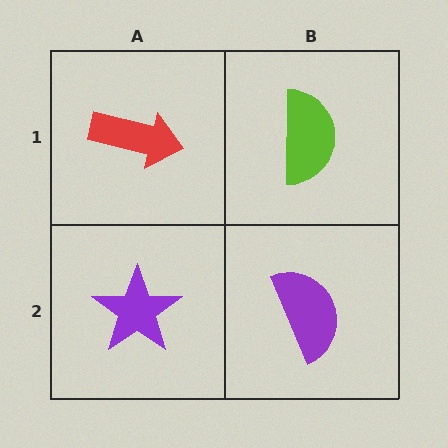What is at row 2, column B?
A purple semicircle.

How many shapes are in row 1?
2 shapes.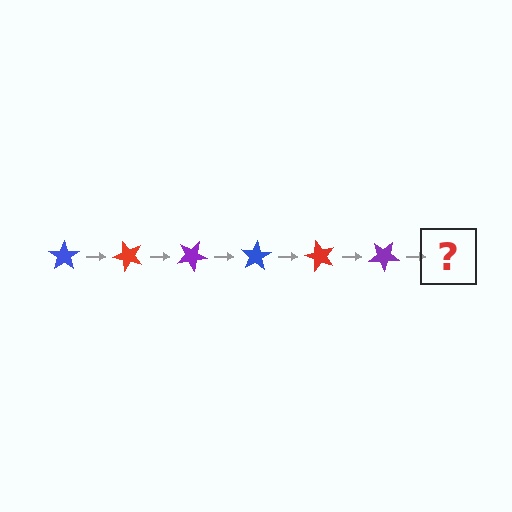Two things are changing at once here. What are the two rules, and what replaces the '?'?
The two rules are that it rotates 50 degrees each step and the color cycles through blue, red, and purple. The '?' should be a blue star, rotated 300 degrees from the start.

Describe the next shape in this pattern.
It should be a blue star, rotated 300 degrees from the start.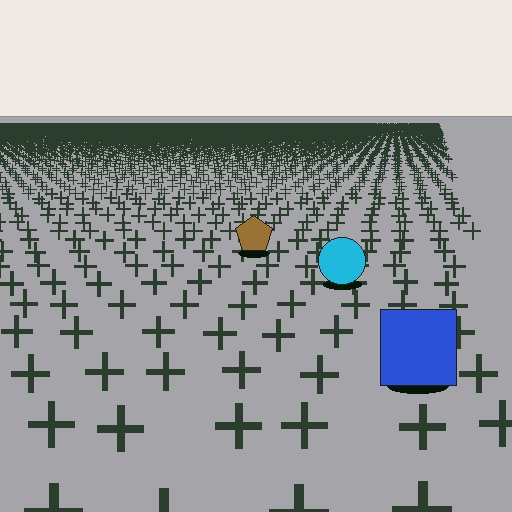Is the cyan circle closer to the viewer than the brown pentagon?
Yes. The cyan circle is closer — you can tell from the texture gradient: the ground texture is coarser near it.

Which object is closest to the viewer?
The blue square is closest. The texture marks near it are larger and more spread out.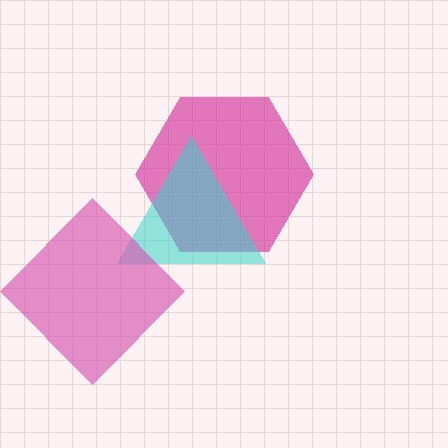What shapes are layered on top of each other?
The layered shapes are: a magenta hexagon, a cyan triangle, a pink diamond.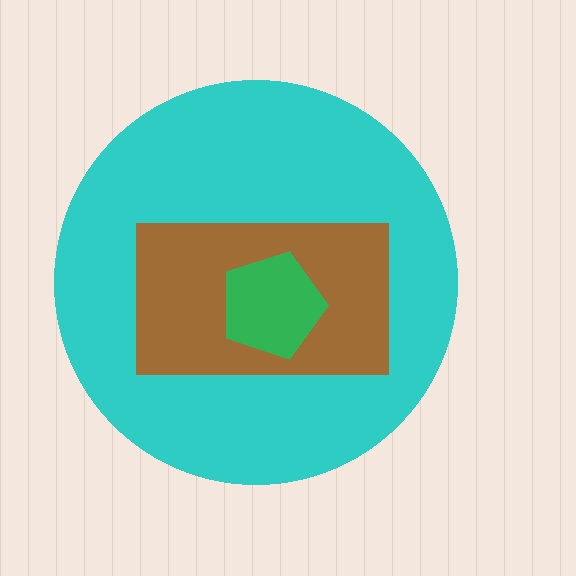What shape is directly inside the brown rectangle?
The green pentagon.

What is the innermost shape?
The green pentagon.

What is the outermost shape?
The cyan circle.